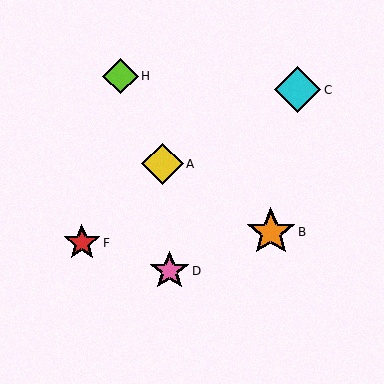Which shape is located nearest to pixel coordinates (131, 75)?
The lime diamond (labeled H) at (120, 76) is nearest to that location.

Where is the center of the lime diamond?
The center of the lime diamond is at (120, 76).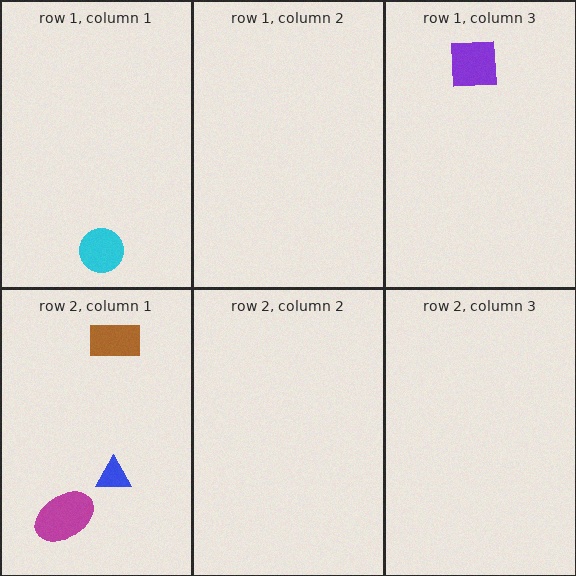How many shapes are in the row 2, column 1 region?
3.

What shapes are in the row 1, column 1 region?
The cyan circle.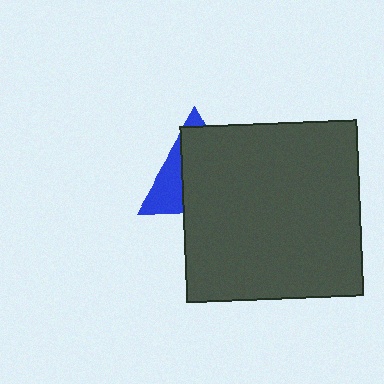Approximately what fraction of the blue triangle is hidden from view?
Roughly 69% of the blue triangle is hidden behind the dark gray square.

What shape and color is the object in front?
The object in front is a dark gray square.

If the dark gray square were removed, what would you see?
You would see the complete blue triangle.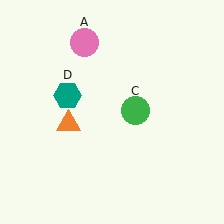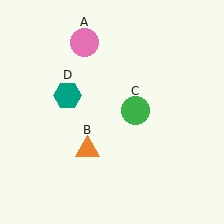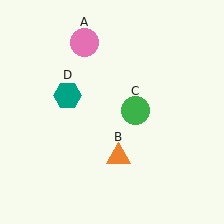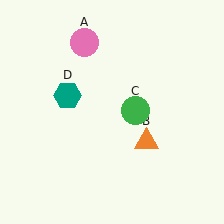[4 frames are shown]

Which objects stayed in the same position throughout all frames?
Pink circle (object A) and green circle (object C) and teal hexagon (object D) remained stationary.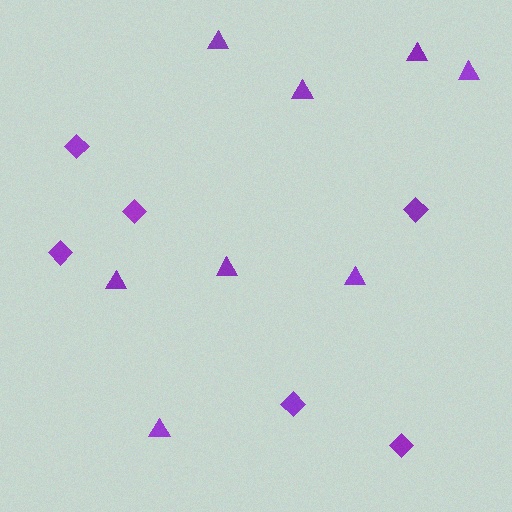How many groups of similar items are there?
There are 2 groups: one group of triangles (8) and one group of diamonds (6).